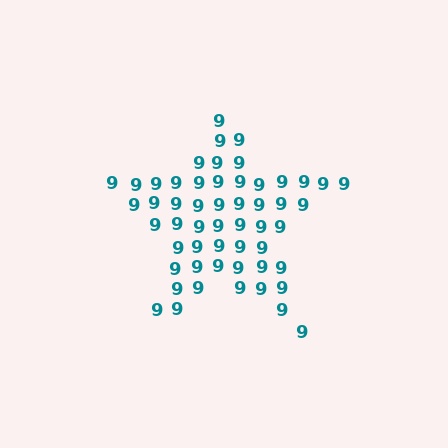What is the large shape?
The large shape is a star.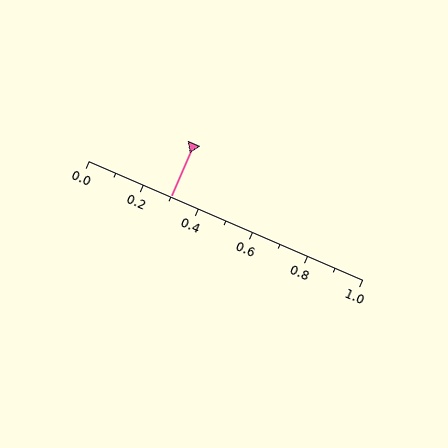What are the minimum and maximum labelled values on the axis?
The axis runs from 0.0 to 1.0.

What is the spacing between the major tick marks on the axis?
The major ticks are spaced 0.2 apart.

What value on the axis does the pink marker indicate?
The marker indicates approximately 0.3.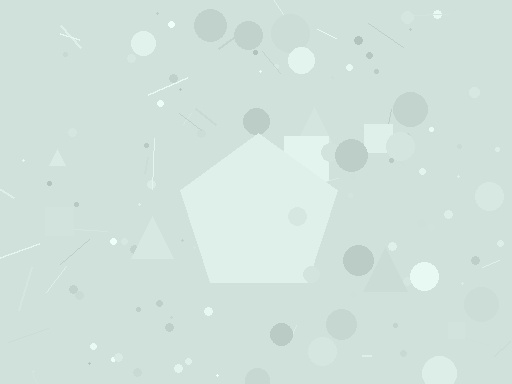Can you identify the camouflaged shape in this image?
The camouflaged shape is a pentagon.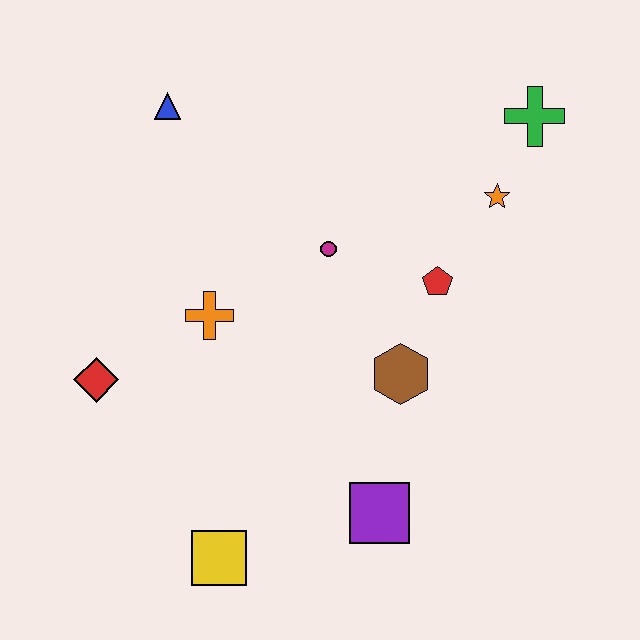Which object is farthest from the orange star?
The yellow square is farthest from the orange star.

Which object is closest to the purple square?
The brown hexagon is closest to the purple square.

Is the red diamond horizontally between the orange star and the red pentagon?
No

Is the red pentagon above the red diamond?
Yes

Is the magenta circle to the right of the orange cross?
Yes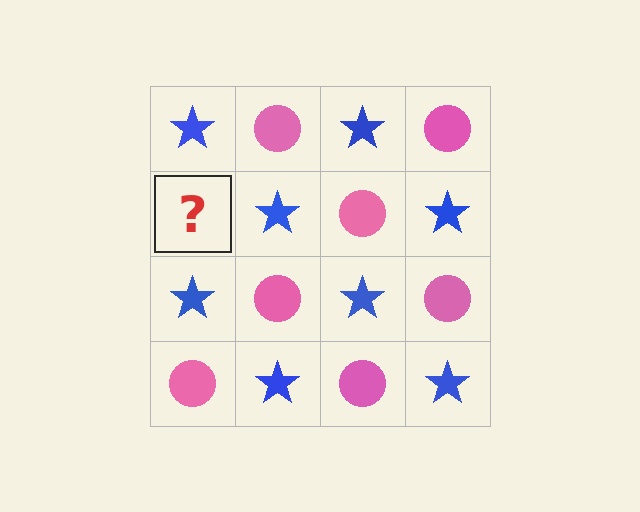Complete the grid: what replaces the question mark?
The question mark should be replaced with a pink circle.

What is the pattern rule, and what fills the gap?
The rule is that it alternates blue star and pink circle in a checkerboard pattern. The gap should be filled with a pink circle.